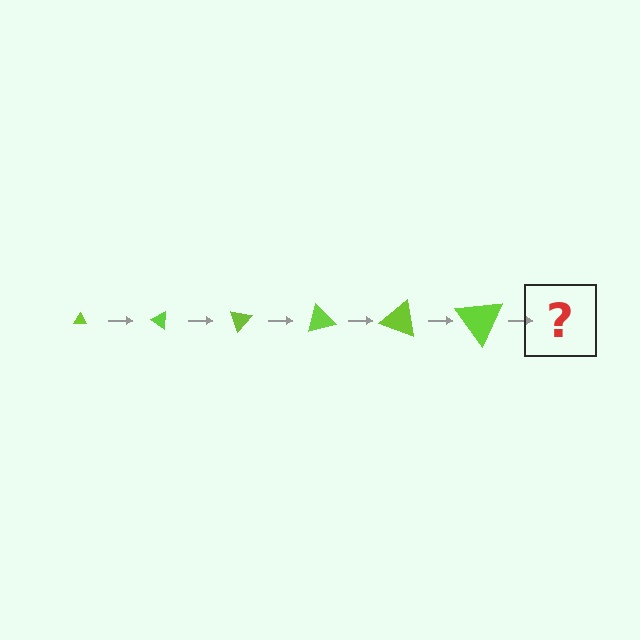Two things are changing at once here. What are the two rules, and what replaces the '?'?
The two rules are that the triangle grows larger each step and it rotates 35 degrees each step. The '?' should be a triangle, larger than the previous one and rotated 210 degrees from the start.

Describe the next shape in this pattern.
It should be a triangle, larger than the previous one and rotated 210 degrees from the start.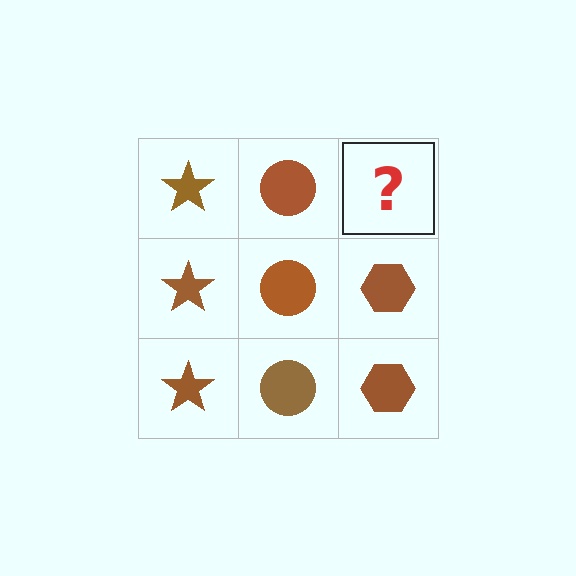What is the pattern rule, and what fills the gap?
The rule is that each column has a consistent shape. The gap should be filled with a brown hexagon.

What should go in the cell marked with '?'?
The missing cell should contain a brown hexagon.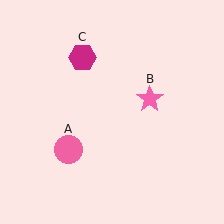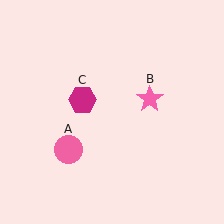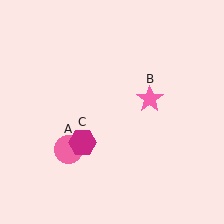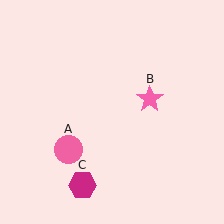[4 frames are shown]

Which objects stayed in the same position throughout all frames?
Pink circle (object A) and pink star (object B) remained stationary.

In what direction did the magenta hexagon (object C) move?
The magenta hexagon (object C) moved down.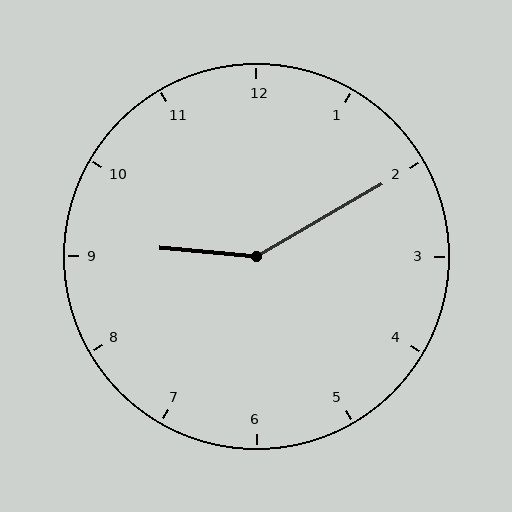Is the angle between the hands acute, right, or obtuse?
It is obtuse.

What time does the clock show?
9:10.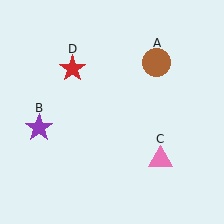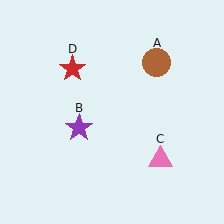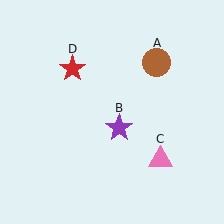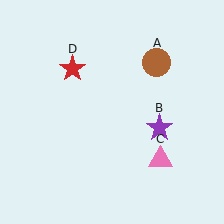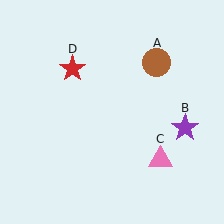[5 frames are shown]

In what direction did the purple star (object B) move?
The purple star (object B) moved right.